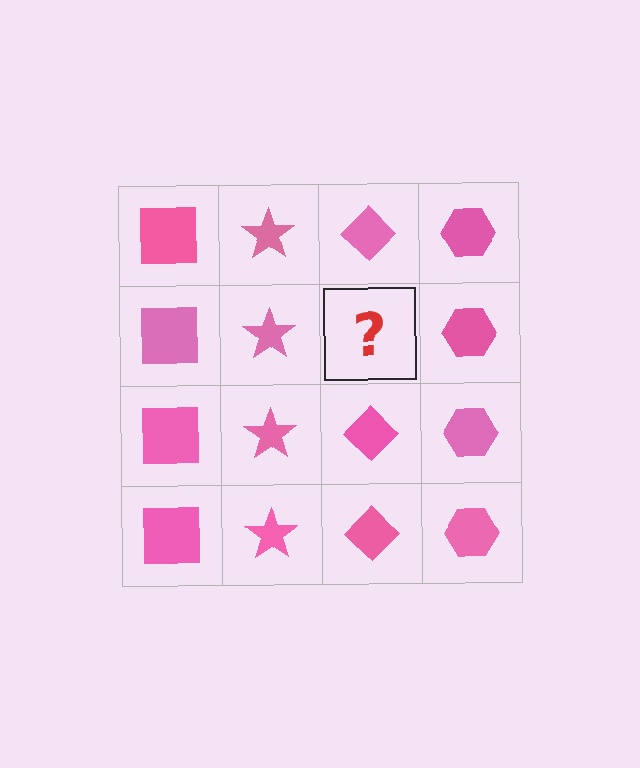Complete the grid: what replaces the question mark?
The question mark should be replaced with a pink diamond.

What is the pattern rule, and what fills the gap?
The rule is that each column has a consistent shape. The gap should be filled with a pink diamond.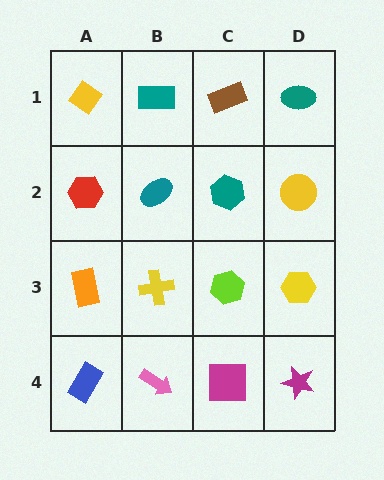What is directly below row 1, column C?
A teal hexagon.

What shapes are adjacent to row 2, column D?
A teal ellipse (row 1, column D), a yellow hexagon (row 3, column D), a teal hexagon (row 2, column C).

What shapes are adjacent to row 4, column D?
A yellow hexagon (row 3, column D), a magenta square (row 4, column C).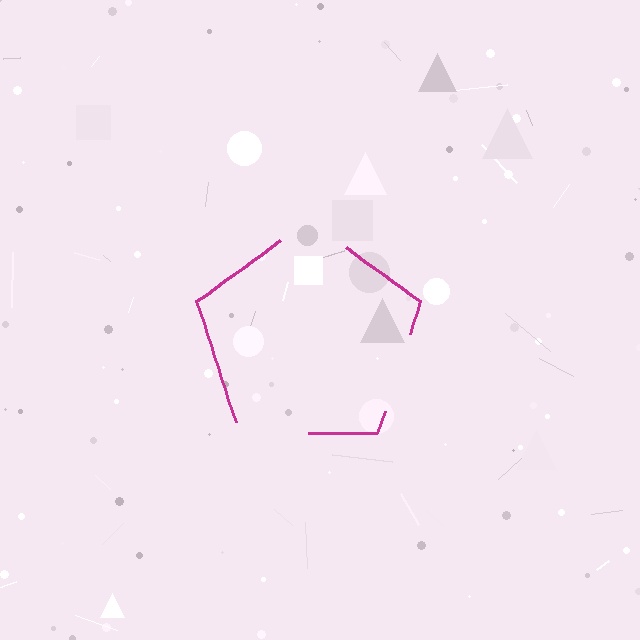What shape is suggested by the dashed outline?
The dashed outline suggests a pentagon.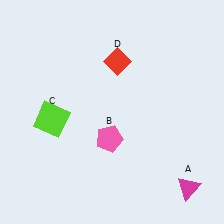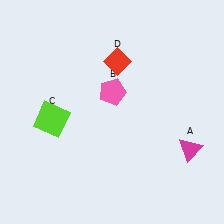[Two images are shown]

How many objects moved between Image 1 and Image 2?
2 objects moved between the two images.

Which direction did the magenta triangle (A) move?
The magenta triangle (A) moved up.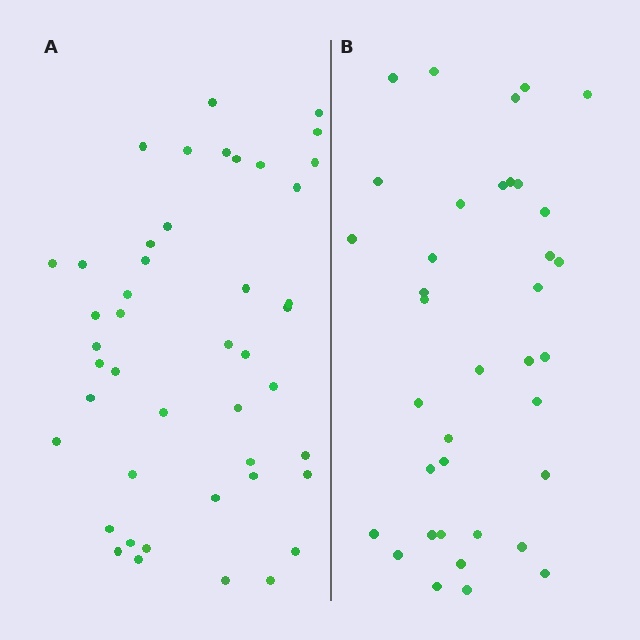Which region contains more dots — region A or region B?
Region A (the left region) has more dots.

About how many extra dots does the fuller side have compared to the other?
Region A has roughly 8 or so more dots than region B.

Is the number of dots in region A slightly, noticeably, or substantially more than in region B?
Region A has only slightly more — the two regions are fairly close. The ratio is roughly 1.2 to 1.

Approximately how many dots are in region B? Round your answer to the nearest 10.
About 40 dots. (The exact count is 37, which rounds to 40.)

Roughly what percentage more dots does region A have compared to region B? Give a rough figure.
About 20% more.